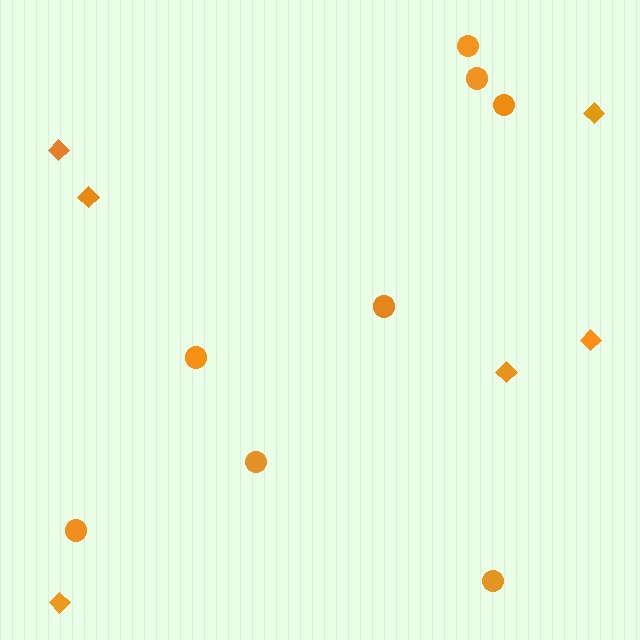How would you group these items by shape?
There are 2 groups: one group of diamonds (6) and one group of circles (8).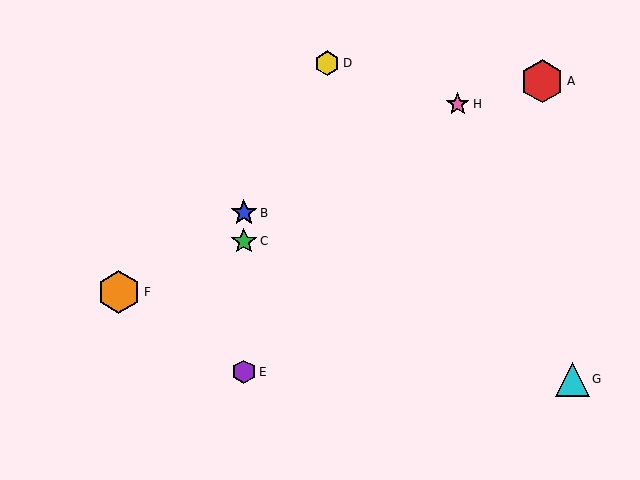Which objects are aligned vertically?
Objects B, C, E are aligned vertically.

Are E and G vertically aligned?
No, E is at x≈244 and G is at x≈573.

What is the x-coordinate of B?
Object B is at x≈244.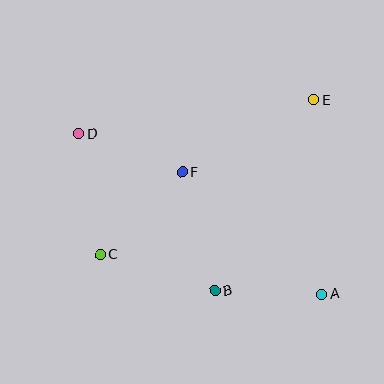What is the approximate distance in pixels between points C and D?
The distance between C and D is approximately 122 pixels.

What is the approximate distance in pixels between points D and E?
The distance between D and E is approximately 237 pixels.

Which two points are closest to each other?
Points A and B are closest to each other.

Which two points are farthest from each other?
Points A and D are farthest from each other.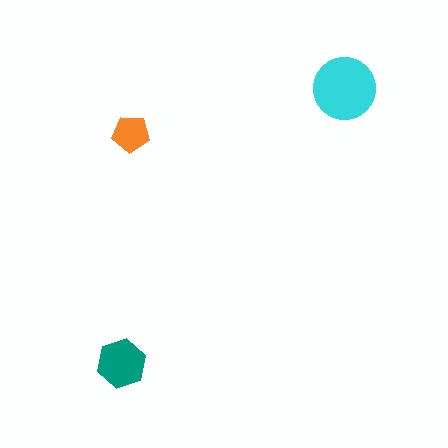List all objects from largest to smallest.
The cyan circle, the teal hexagon, the orange pentagon.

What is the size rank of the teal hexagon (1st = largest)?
2nd.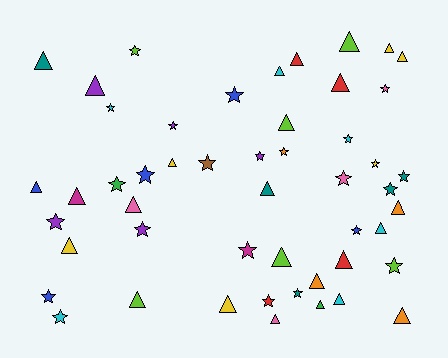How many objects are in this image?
There are 50 objects.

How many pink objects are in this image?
There are 4 pink objects.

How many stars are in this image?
There are 24 stars.